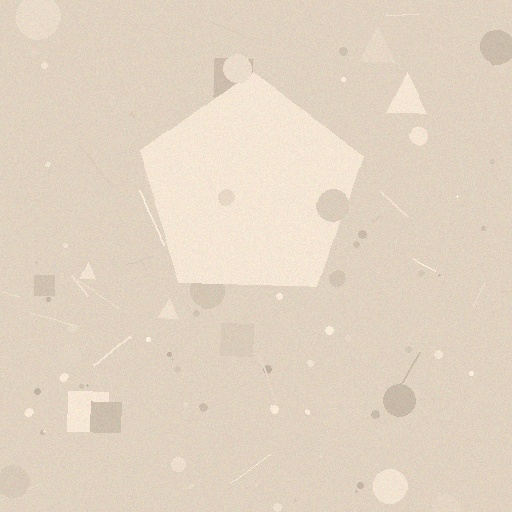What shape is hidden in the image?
A pentagon is hidden in the image.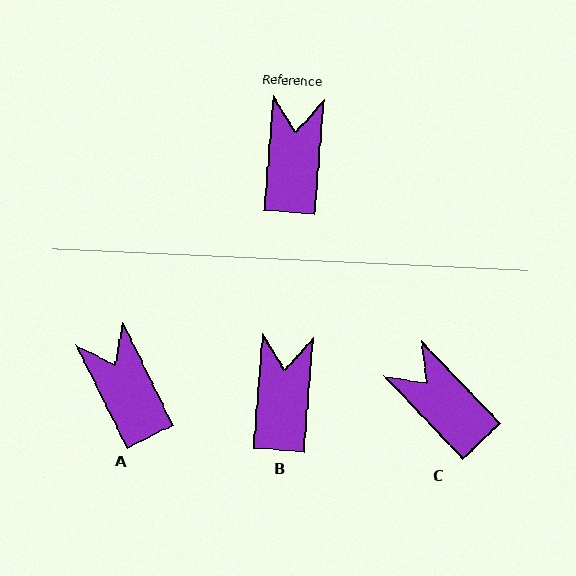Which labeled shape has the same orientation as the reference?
B.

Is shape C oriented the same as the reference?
No, it is off by about 48 degrees.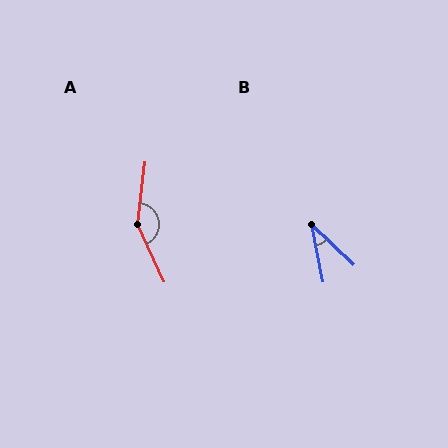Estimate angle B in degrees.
Approximately 35 degrees.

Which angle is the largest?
A, at approximately 148 degrees.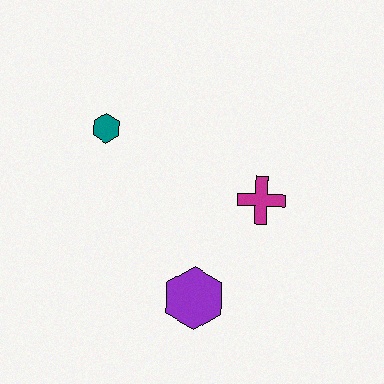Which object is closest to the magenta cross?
The purple hexagon is closest to the magenta cross.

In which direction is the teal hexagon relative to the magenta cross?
The teal hexagon is to the left of the magenta cross.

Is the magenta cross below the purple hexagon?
No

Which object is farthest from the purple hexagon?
The teal hexagon is farthest from the purple hexagon.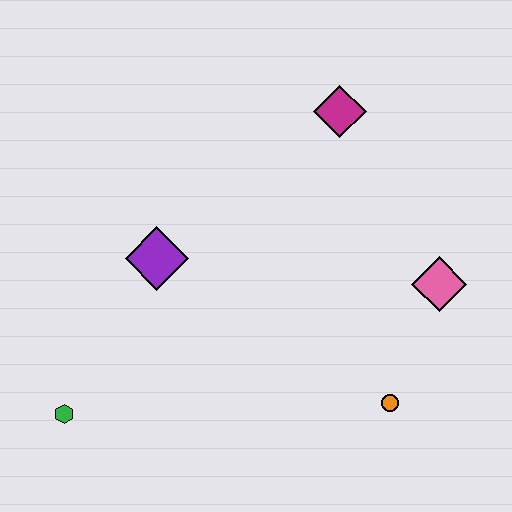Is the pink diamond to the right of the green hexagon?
Yes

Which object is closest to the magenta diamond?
The pink diamond is closest to the magenta diamond.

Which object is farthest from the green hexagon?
The magenta diamond is farthest from the green hexagon.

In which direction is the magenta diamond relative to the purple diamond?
The magenta diamond is to the right of the purple diamond.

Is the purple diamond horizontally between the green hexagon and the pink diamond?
Yes